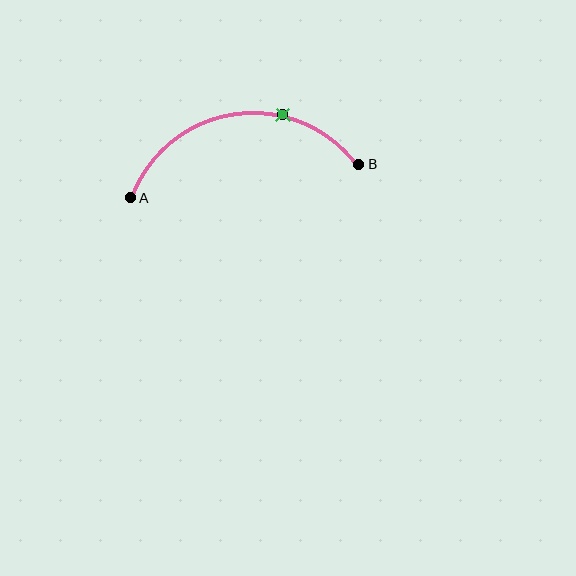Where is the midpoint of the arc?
The arc midpoint is the point on the curve farthest from the straight line joining A and B. It sits above that line.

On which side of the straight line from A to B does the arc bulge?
The arc bulges above the straight line connecting A and B.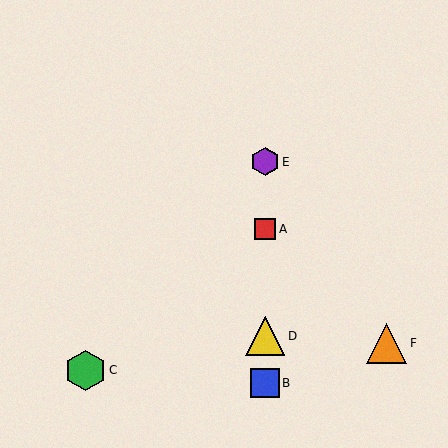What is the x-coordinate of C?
Object C is at x≈86.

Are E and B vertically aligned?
Yes, both are at x≈265.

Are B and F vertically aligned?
No, B is at x≈265 and F is at x≈387.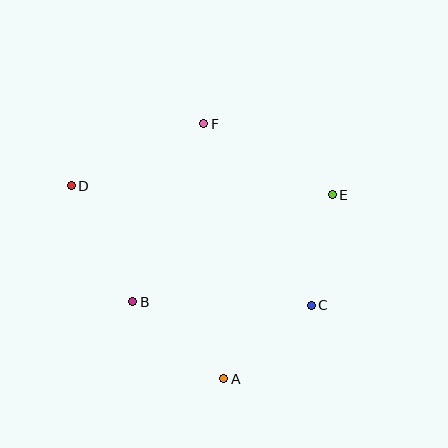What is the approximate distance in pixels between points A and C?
The distance between A and C is approximately 114 pixels.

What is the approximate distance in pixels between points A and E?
The distance between A and E is approximately 214 pixels.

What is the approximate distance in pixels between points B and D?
The distance between B and D is approximately 131 pixels.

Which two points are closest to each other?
Points C and E are closest to each other.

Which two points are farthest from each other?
Points C and D are farthest from each other.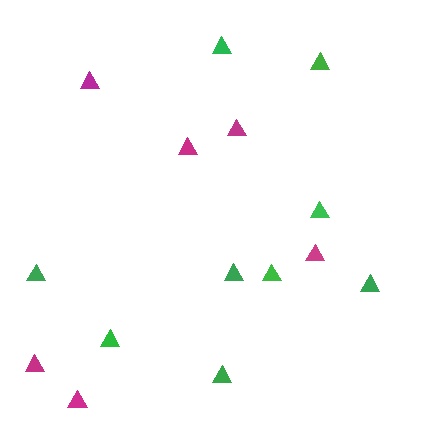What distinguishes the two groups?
There are 2 groups: one group of green triangles (9) and one group of magenta triangles (6).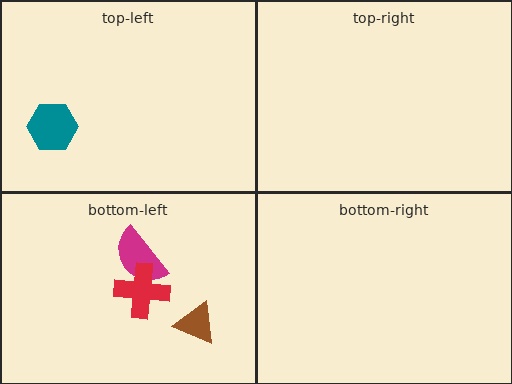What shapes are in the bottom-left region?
The brown triangle, the magenta semicircle, the red cross.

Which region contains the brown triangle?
The bottom-left region.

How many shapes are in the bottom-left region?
3.